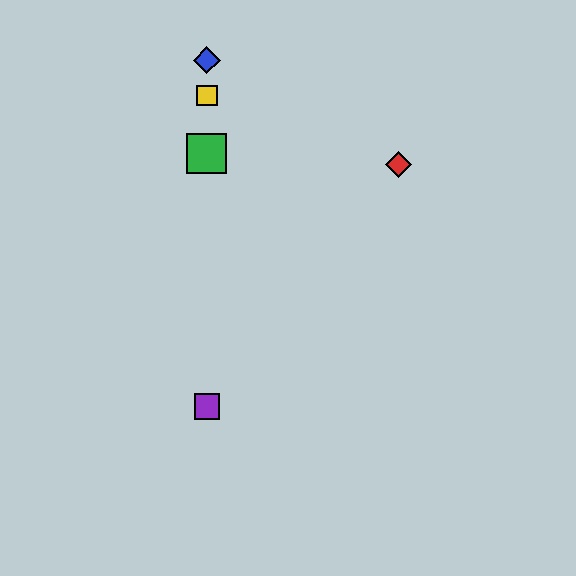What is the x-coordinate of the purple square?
The purple square is at x≈207.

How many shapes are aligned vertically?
4 shapes (the blue diamond, the green square, the yellow square, the purple square) are aligned vertically.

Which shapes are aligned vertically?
The blue diamond, the green square, the yellow square, the purple square are aligned vertically.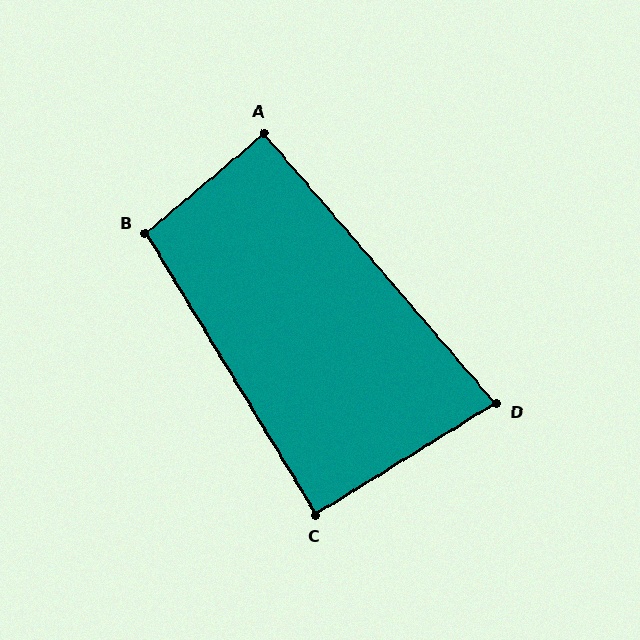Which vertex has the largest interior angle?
B, at approximately 99 degrees.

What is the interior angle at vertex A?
Approximately 91 degrees (approximately right).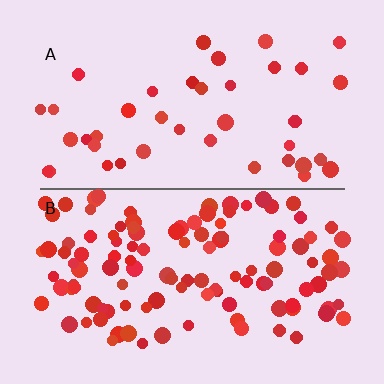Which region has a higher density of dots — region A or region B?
B (the bottom).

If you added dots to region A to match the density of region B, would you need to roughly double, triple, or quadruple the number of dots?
Approximately triple.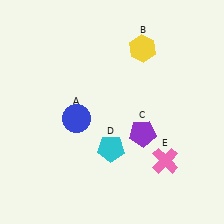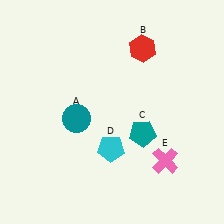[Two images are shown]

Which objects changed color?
A changed from blue to teal. B changed from yellow to red. C changed from purple to teal.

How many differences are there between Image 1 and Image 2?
There are 3 differences between the two images.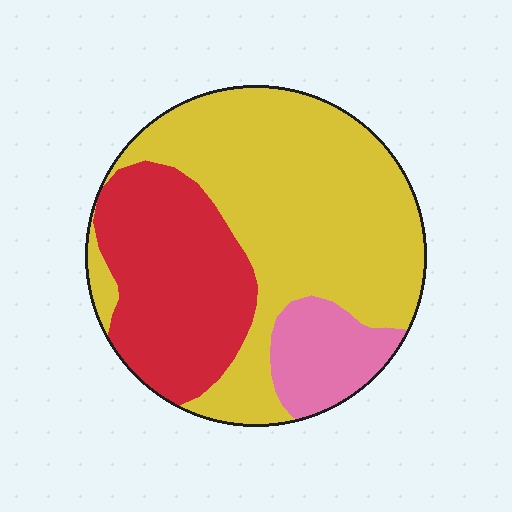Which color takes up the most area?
Yellow, at roughly 55%.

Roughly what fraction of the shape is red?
Red takes up between a sixth and a third of the shape.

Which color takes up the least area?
Pink, at roughly 10%.